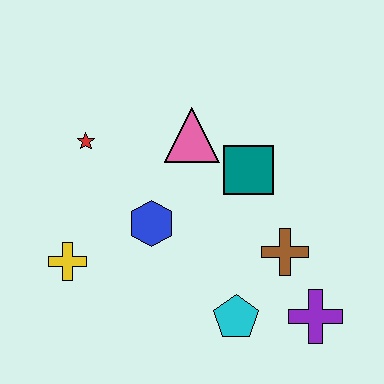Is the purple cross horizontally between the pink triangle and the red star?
No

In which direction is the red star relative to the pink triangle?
The red star is to the left of the pink triangle.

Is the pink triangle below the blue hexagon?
No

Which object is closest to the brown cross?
The purple cross is closest to the brown cross.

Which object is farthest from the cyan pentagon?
The red star is farthest from the cyan pentagon.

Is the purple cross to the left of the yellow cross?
No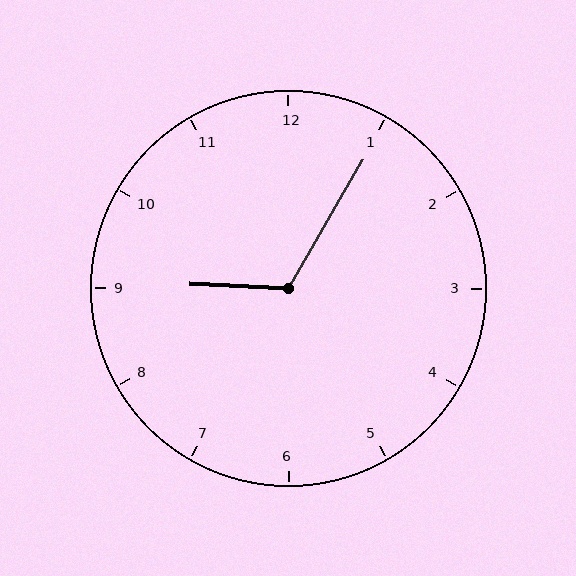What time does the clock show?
9:05.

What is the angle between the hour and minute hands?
Approximately 118 degrees.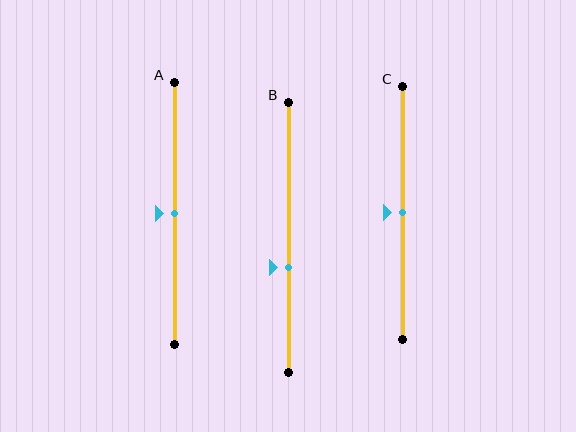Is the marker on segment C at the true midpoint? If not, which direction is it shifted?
Yes, the marker on segment C is at the true midpoint.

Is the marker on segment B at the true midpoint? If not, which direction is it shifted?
No, the marker on segment B is shifted downward by about 11% of the segment length.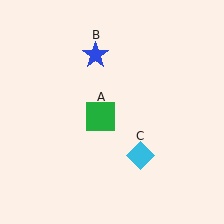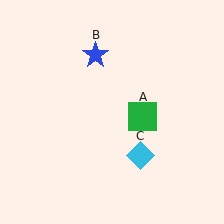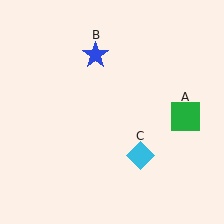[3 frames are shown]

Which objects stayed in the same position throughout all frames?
Blue star (object B) and cyan diamond (object C) remained stationary.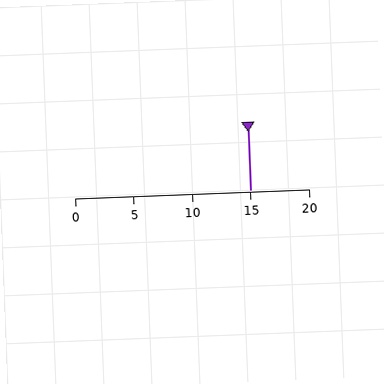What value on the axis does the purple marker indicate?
The marker indicates approximately 15.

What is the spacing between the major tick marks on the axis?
The major ticks are spaced 5 apart.